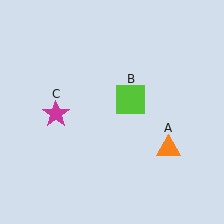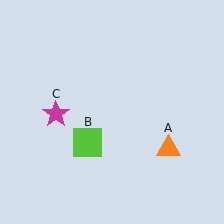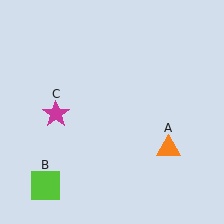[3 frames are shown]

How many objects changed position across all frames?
1 object changed position: lime square (object B).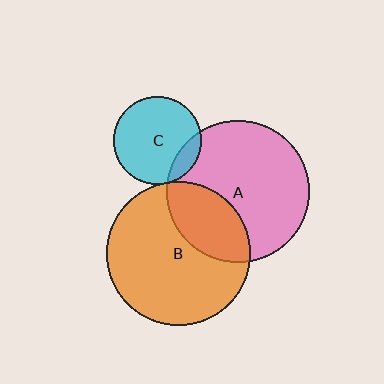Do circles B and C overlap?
Yes.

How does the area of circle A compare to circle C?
Approximately 2.6 times.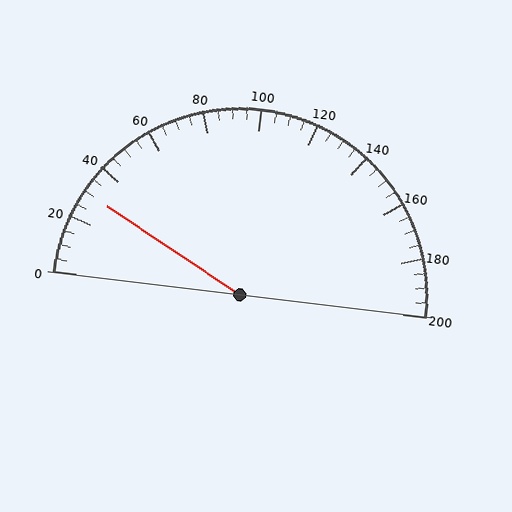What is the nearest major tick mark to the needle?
The nearest major tick mark is 40.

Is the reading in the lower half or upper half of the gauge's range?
The reading is in the lower half of the range (0 to 200).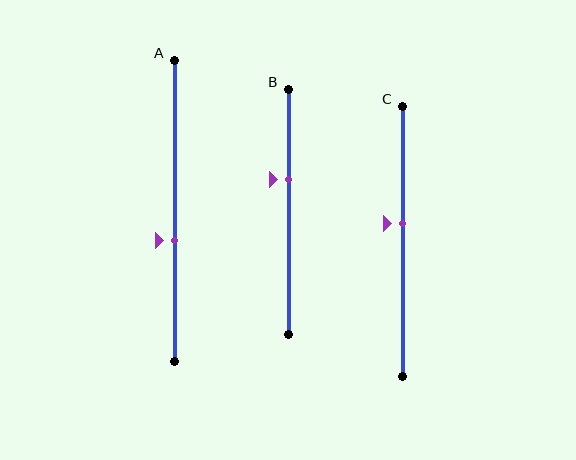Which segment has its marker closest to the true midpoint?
Segment C has its marker closest to the true midpoint.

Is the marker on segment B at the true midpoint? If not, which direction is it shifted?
No, the marker on segment B is shifted upward by about 13% of the segment length.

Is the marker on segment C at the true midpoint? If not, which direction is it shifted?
No, the marker on segment C is shifted upward by about 7% of the segment length.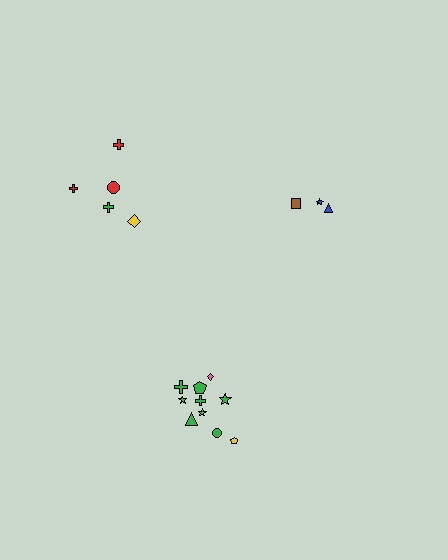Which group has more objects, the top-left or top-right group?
The top-left group.